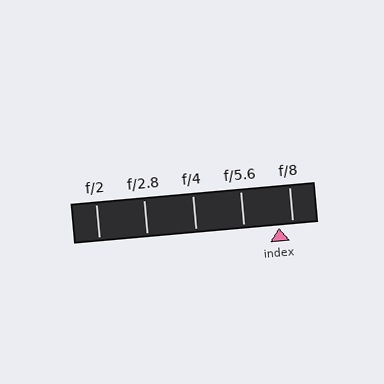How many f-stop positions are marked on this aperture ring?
There are 5 f-stop positions marked.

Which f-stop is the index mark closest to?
The index mark is closest to f/8.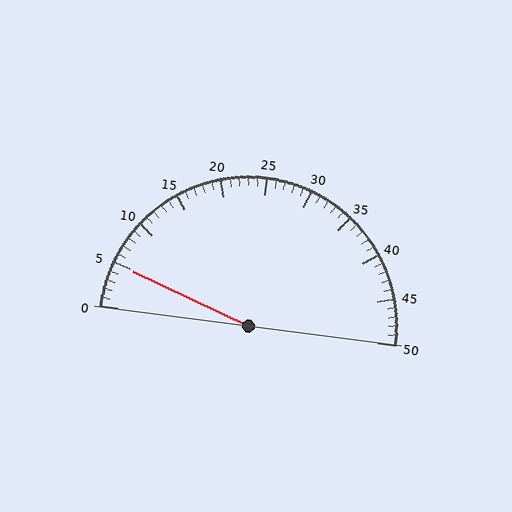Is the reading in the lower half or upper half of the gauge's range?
The reading is in the lower half of the range (0 to 50).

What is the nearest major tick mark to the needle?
The nearest major tick mark is 5.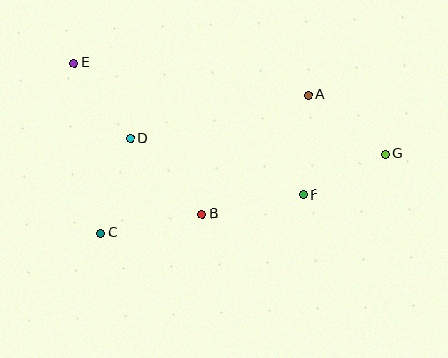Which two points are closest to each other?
Points F and G are closest to each other.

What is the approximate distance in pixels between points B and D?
The distance between B and D is approximately 104 pixels.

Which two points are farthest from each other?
Points E and G are farthest from each other.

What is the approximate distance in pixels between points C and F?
The distance between C and F is approximately 206 pixels.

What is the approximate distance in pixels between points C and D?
The distance between C and D is approximately 99 pixels.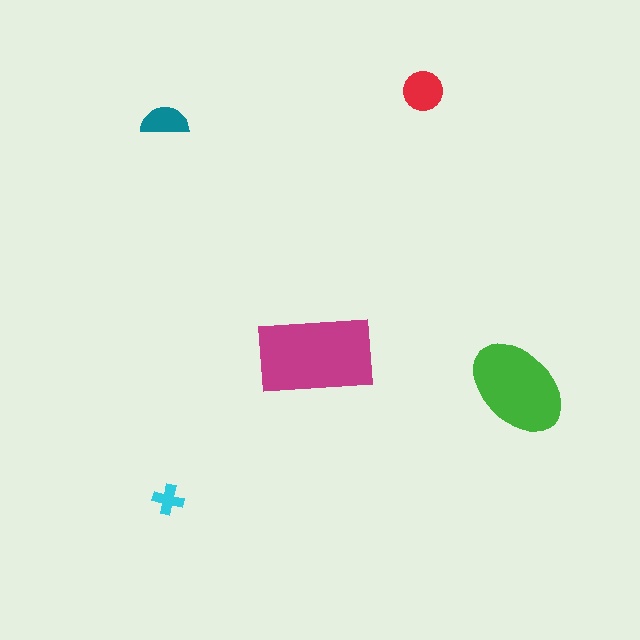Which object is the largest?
The magenta rectangle.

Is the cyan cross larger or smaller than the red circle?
Smaller.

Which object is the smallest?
The cyan cross.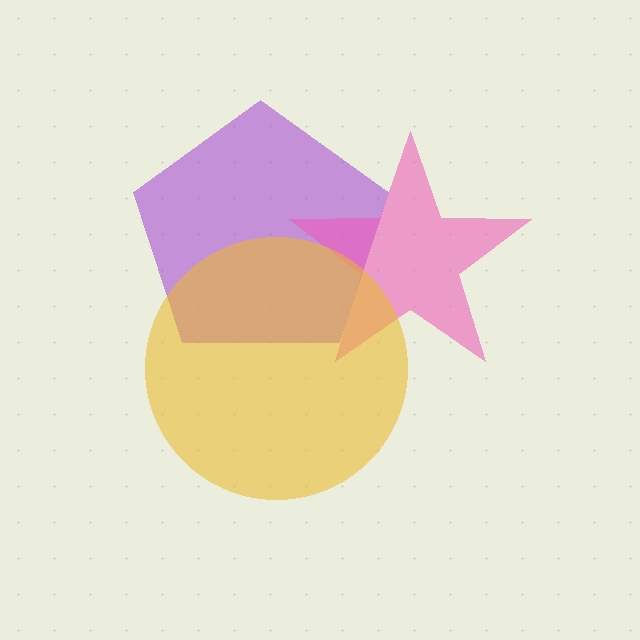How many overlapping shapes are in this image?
There are 3 overlapping shapes in the image.